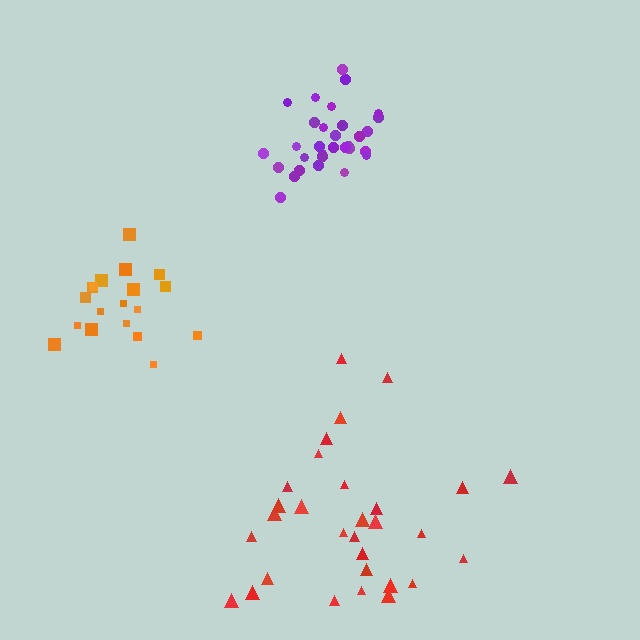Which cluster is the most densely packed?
Purple.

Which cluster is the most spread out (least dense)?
Red.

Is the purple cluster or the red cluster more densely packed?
Purple.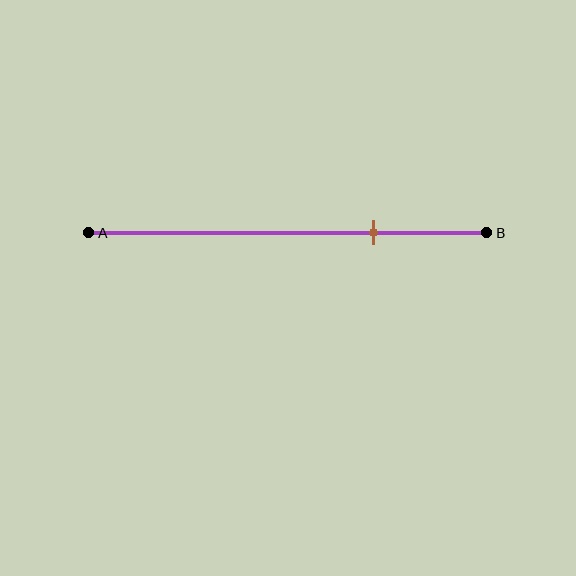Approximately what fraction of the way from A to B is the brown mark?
The brown mark is approximately 70% of the way from A to B.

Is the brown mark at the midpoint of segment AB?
No, the mark is at about 70% from A, not at the 50% midpoint.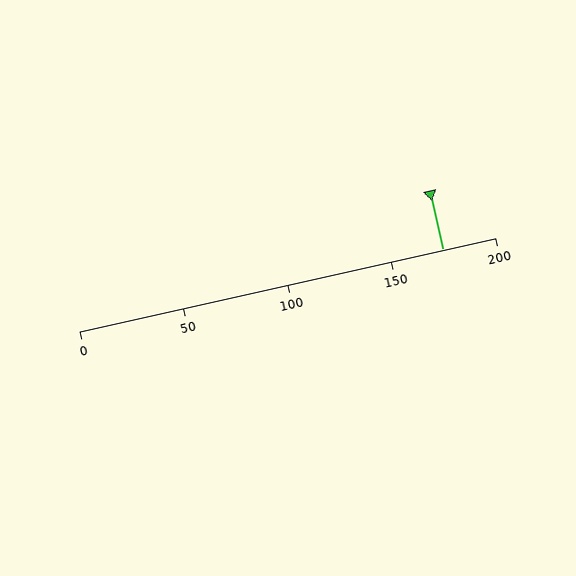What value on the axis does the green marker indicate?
The marker indicates approximately 175.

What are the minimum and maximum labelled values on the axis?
The axis runs from 0 to 200.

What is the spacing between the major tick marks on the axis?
The major ticks are spaced 50 apart.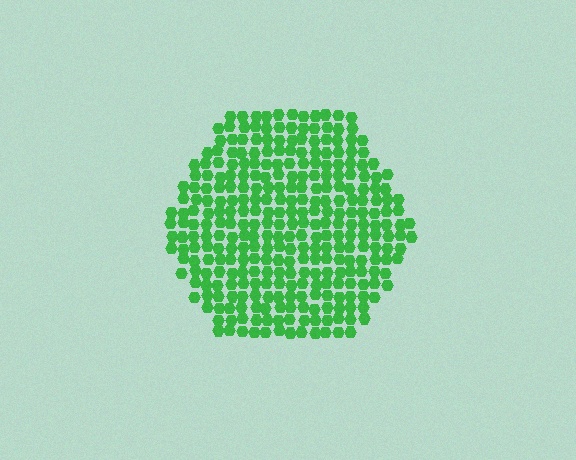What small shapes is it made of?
It is made of small hexagons.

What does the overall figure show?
The overall figure shows a hexagon.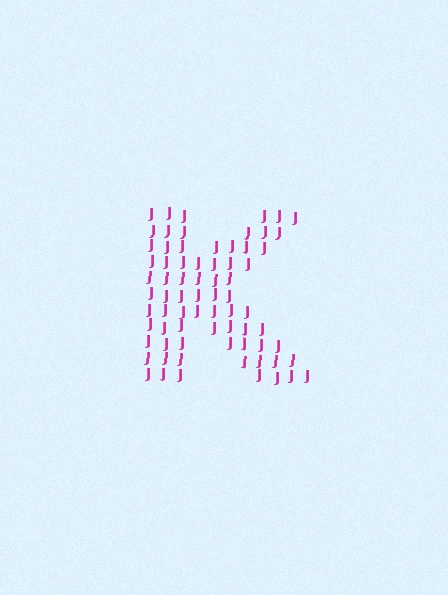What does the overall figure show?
The overall figure shows the letter K.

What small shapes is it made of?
It is made of small letter J's.